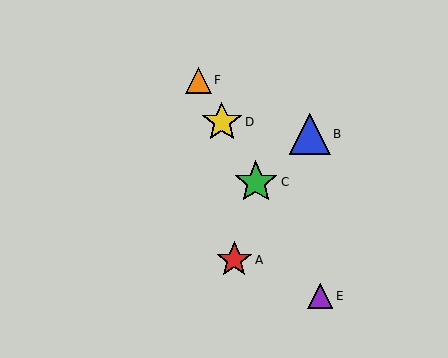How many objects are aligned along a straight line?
4 objects (C, D, E, F) are aligned along a straight line.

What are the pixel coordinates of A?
Object A is at (234, 260).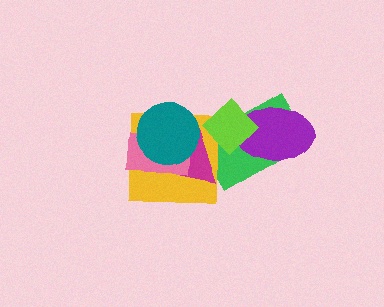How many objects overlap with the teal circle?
3 objects overlap with the teal circle.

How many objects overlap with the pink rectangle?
3 objects overlap with the pink rectangle.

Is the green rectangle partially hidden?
Yes, it is partially covered by another shape.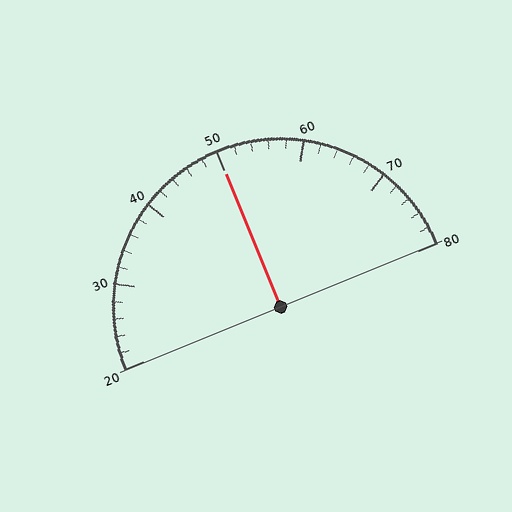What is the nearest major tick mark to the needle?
The nearest major tick mark is 50.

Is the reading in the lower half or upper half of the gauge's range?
The reading is in the upper half of the range (20 to 80).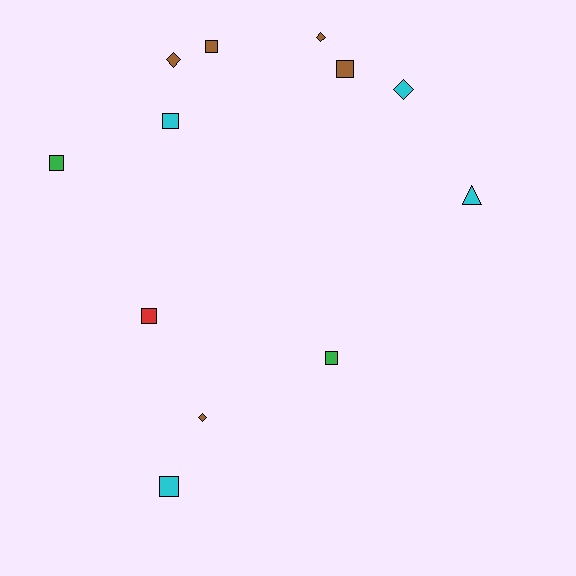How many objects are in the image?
There are 12 objects.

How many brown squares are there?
There are 2 brown squares.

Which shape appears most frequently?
Square, with 7 objects.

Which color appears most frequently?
Brown, with 5 objects.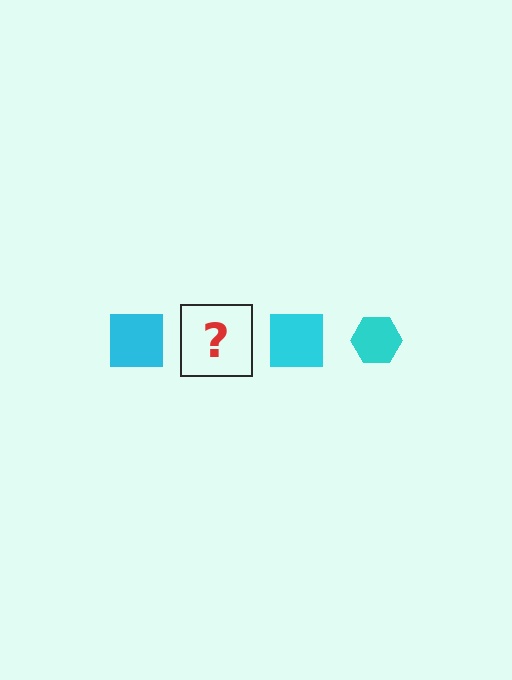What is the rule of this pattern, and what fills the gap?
The rule is that the pattern cycles through square, hexagon shapes in cyan. The gap should be filled with a cyan hexagon.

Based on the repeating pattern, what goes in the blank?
The blank should be a cyan hexagon.